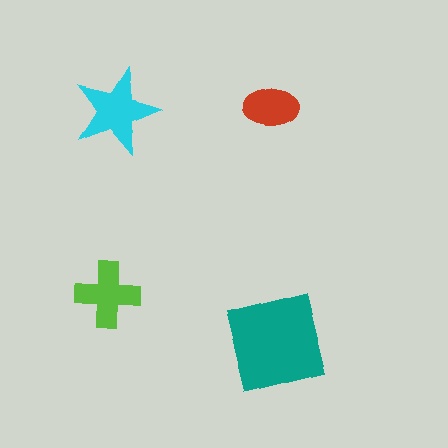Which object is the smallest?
The red ellipse.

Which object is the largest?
The teal square.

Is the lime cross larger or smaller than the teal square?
Smaller.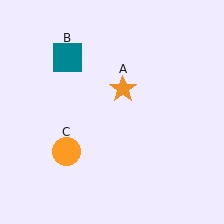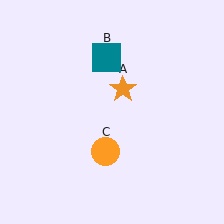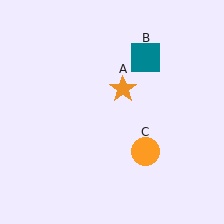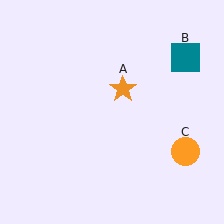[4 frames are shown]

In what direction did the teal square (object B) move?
The teal square (object B) moved right.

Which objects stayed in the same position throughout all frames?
Orange star (object A) remained stationary.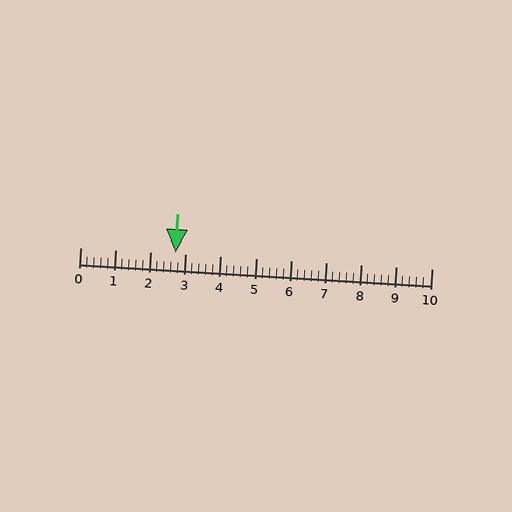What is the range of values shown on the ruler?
The ruler shows values from 0 to 10.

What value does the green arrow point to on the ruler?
The green arrow points to approximately 2.7.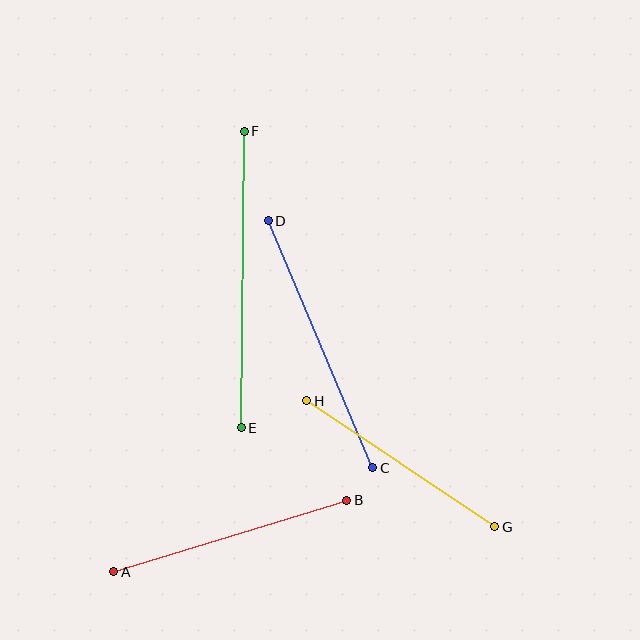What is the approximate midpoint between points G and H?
The midpoint is at approximately (401, 464) pixels.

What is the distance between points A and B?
The distance is approximately 244 pixels.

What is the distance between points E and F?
The distance is approximately 296 pixels.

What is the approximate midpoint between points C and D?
The midpoint is at approximately (320, 344) pixels.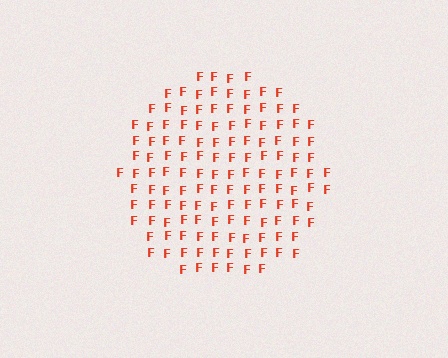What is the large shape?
The large shape is a circle.